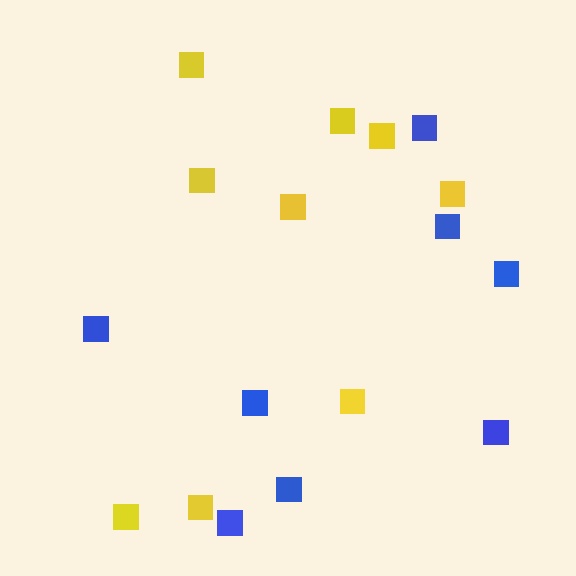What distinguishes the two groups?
There are 2 groups: one group of blue squares (8) and one group of yellow squares (9).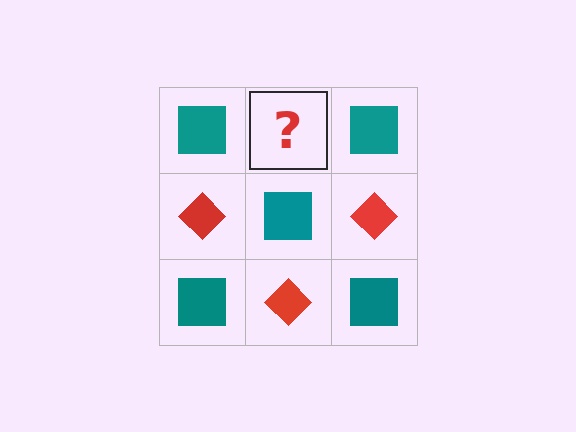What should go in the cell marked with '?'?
The missing cell should contain a red diamond.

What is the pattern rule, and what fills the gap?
The rule is that it alternates teal square and red diamond in a checkerboard pattern. The gap should be filled with a red diamond.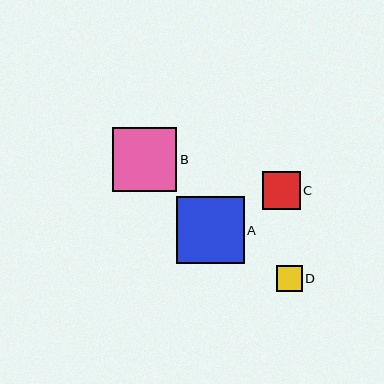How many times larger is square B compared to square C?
Square B is approximately 1.7 times the size of square C.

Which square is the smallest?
Square D is the smallest with a size of approximately 26 pixels.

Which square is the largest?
Square A is the largest with a size of approximately 68 pixels.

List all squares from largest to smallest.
From largest to smallest: A, B, C, D.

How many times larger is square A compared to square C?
Square A is approximately 1.8 times the size of square C.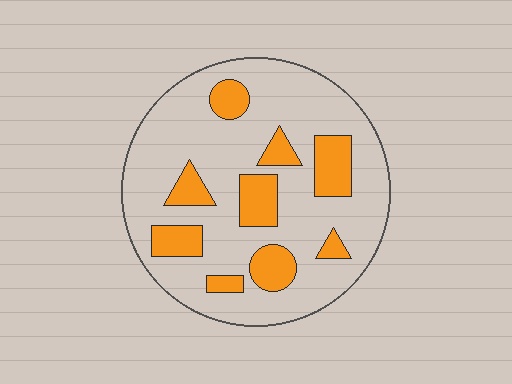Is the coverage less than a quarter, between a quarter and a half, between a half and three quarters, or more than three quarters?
Less than a quarter.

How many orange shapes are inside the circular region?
9.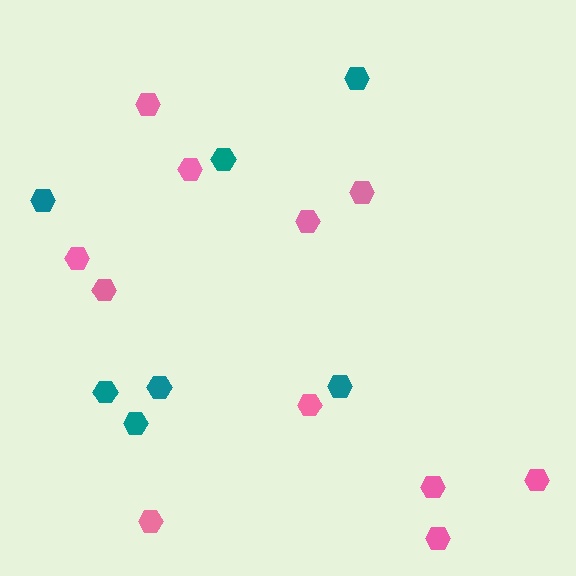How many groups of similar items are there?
There are 2 groups: one group of teal hexagons (7) and one group of pink hexagons (11).